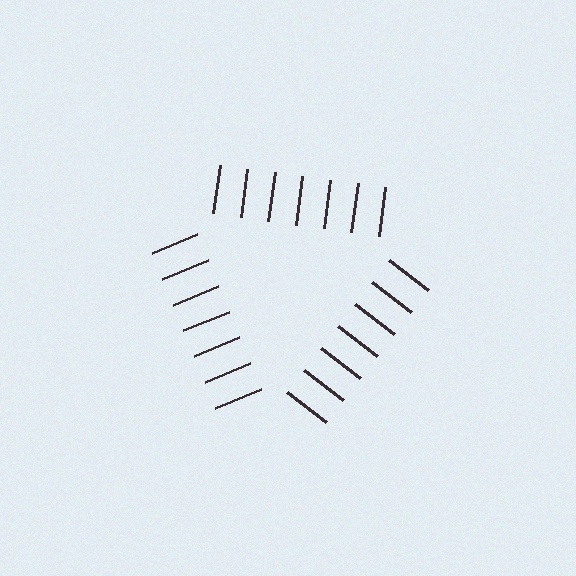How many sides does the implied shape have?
3 sides — the line-ends trace a triangle.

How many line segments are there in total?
21 — 7 along each of the 3 edges.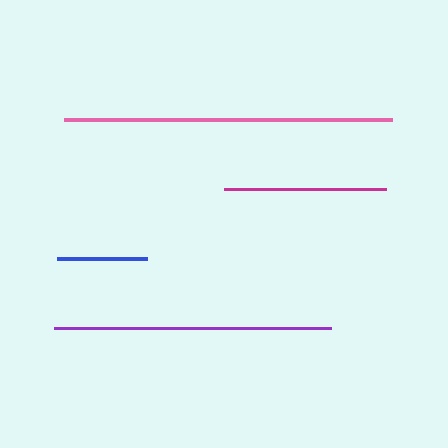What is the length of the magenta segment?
The magenta segment is approximately 163 pixels long.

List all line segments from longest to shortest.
From longest to shortest: pink, purple, magenta, blue.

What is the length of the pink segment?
The pink segment is approximately 328 pixels long.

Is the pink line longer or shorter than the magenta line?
The pink line is longer than the magenta line.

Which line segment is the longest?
The pink line is the longest at approximately 328 pixels.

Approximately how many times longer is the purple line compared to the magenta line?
The purple line is approximately 1.7 times the length of the magenta line.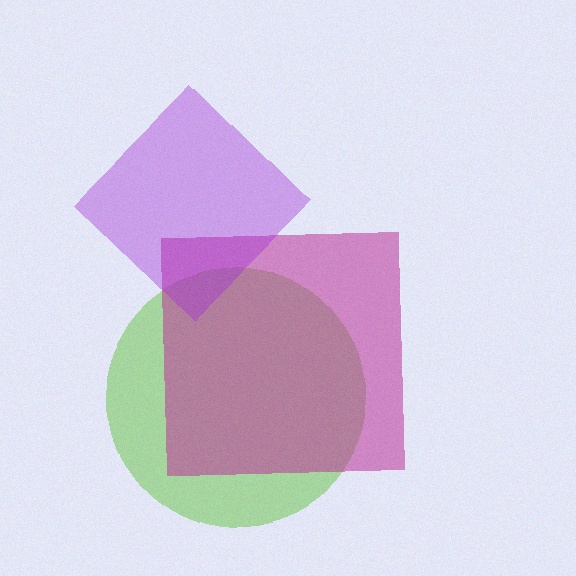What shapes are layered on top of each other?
The layered shapes are: a lime circle, a magenta square, a purple diamond.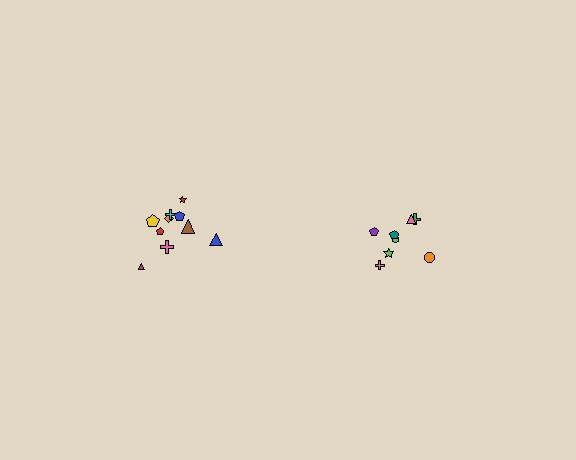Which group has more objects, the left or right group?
The left group.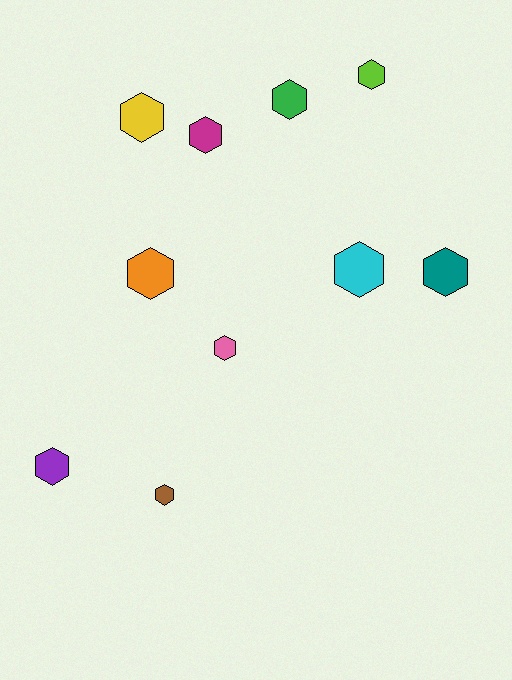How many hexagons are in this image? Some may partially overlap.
There are 10 hexagons.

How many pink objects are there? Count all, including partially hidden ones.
There is 1 pink object.